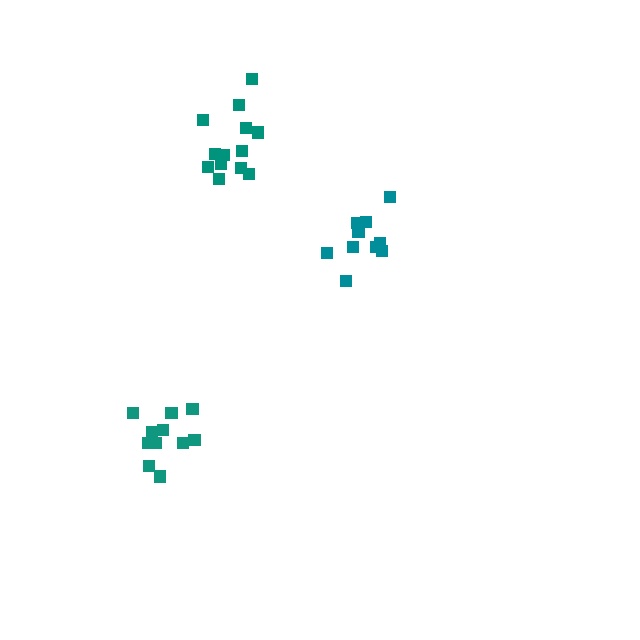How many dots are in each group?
Group 1: 11 dots, Group 2: 11 dots, Group 3: 13 dots (35 total).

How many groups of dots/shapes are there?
There are 3 groups.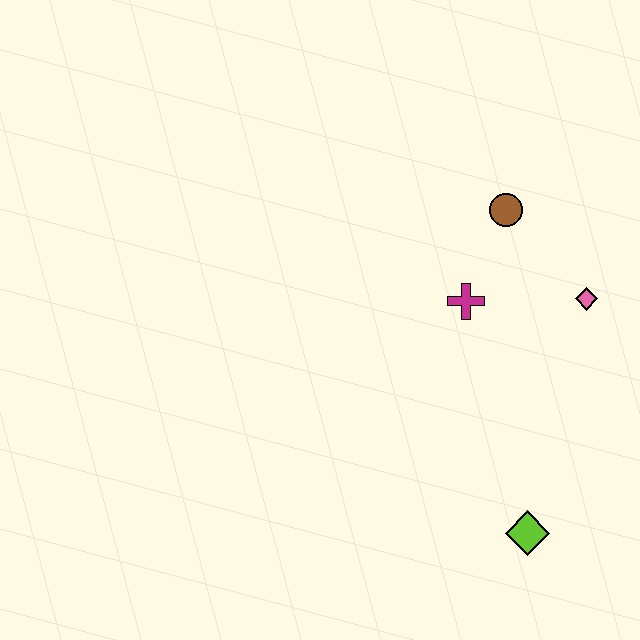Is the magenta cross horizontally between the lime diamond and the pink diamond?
No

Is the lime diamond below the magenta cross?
Yes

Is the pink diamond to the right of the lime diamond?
Yes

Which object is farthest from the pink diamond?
The lime diamond is farthest from the pink diamond.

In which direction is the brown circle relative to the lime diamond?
The brown circle is above the lime diamond.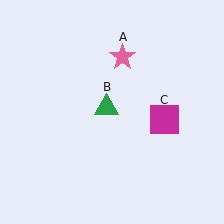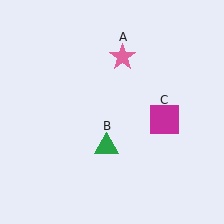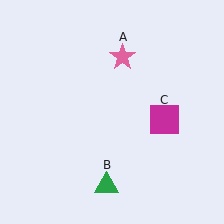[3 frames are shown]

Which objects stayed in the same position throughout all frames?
Pink star (object A) and magenta square (object C) remained stationary.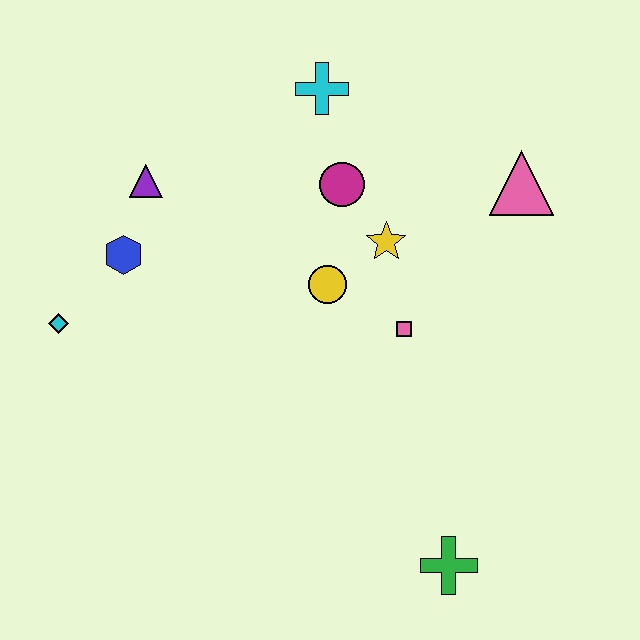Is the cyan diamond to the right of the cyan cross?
No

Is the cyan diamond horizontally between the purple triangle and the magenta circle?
No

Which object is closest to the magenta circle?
The yellow star is closest to the magenta circle.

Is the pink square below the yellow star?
Yes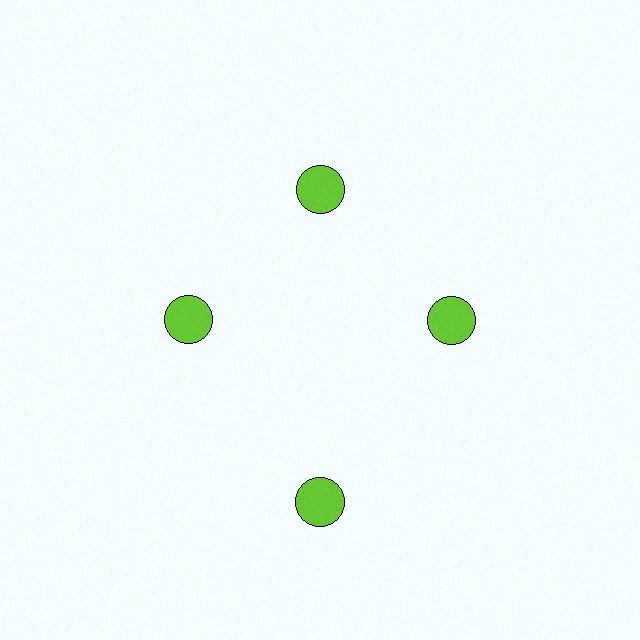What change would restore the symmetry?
The symmetry would be restored by moving it inward, back onto the ring so that all 4 circles sit at equal angles and equal distance from the center.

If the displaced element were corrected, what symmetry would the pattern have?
It would have 4-fold rotational symmetry — the pattern would map onto itself every 90 degrees.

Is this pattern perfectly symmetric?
No. The 4 lime circles are arranged in a ring, but one element near the 6 o'clock position is pushed outward from the center, breaking the 4-fold rotational symmetry.